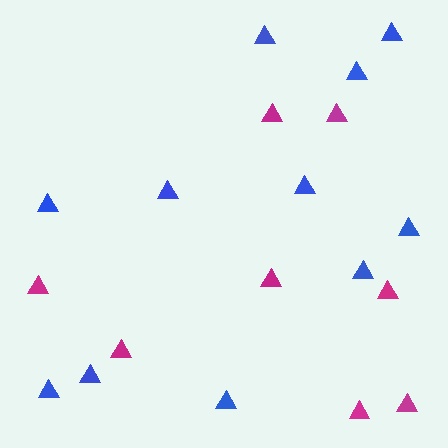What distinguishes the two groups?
There are 2 groups: one group of magenta triangles (8) and one group of blue triangles (11).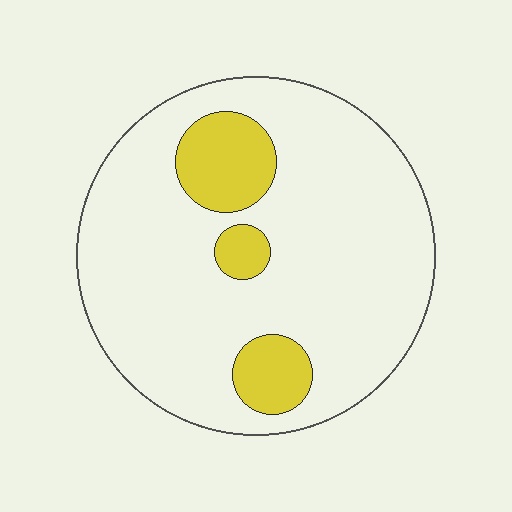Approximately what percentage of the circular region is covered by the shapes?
Approximately 15%.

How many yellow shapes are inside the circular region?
3.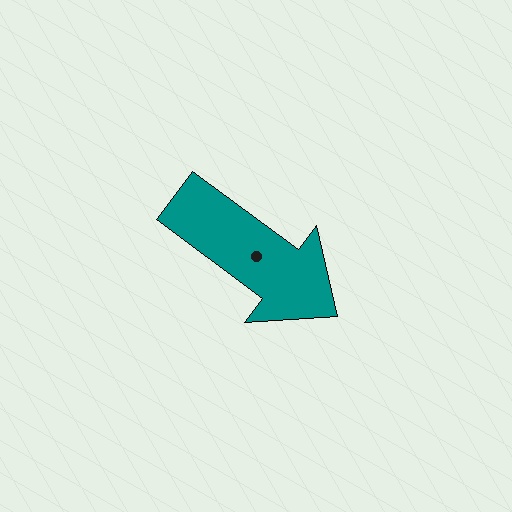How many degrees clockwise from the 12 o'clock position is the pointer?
Approximately 127 degrees.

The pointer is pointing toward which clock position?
Roughly 4 o'clock.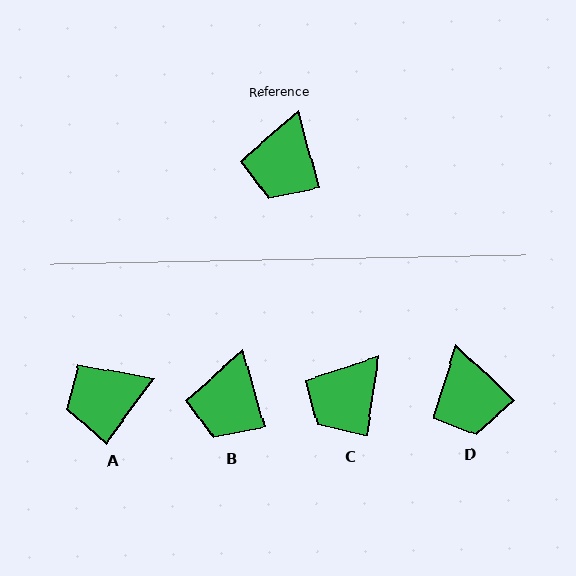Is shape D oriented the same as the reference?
No, it is off by about 31 degrees.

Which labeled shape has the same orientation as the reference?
B.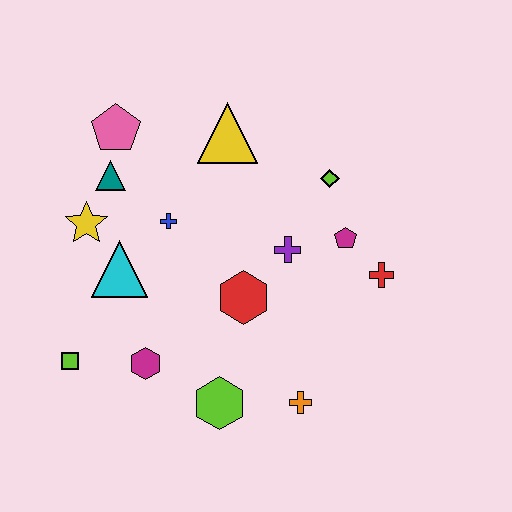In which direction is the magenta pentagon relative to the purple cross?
The magenta pentagon is to the right of the purple cross.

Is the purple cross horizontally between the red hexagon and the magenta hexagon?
No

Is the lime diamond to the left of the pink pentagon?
No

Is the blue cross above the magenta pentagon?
Yes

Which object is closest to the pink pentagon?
The teal triangle is closest to the pink pentagon.